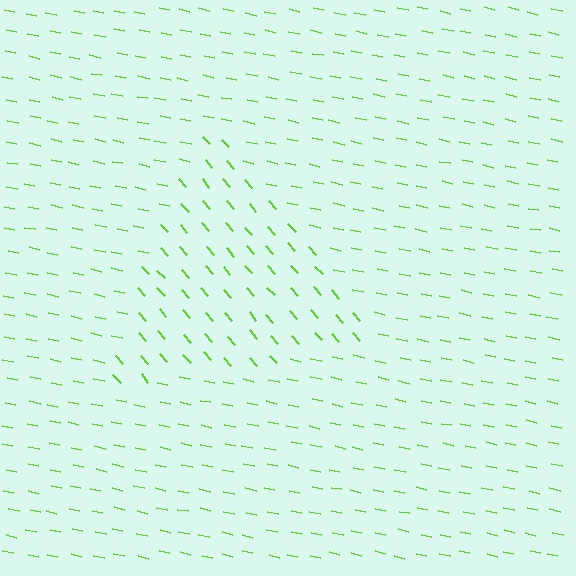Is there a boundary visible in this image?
Yes, there is a texture boundary formed by a change in line orientation.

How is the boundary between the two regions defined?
The boundary is defined purely by a change in line orientation (approximately 36 degrees difference). All lines are the same color and thickness.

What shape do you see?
I see a triangle.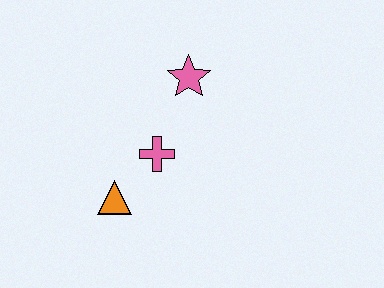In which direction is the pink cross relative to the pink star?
The pink cross is below the pink star.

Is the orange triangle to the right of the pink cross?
No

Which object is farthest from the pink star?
The orange triangle is farthest from the pink star.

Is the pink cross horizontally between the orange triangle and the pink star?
Yes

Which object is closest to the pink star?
The pink cross is closest to the pink star.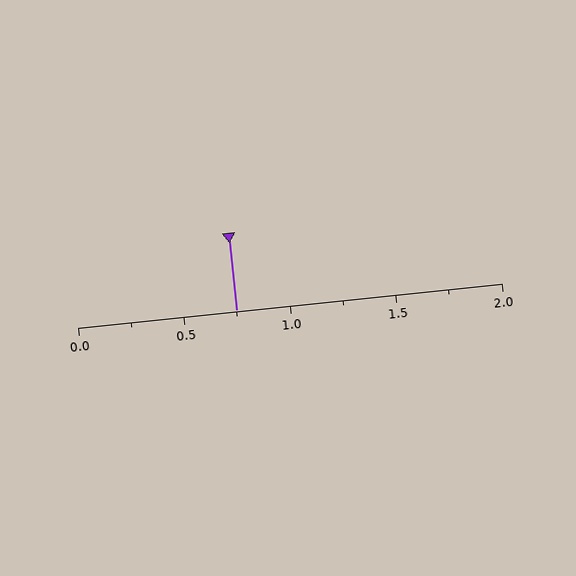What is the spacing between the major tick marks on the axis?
The major ticks are spaced 0.5 apart.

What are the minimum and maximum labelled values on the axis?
The axis runs from 0.0 to 2.0.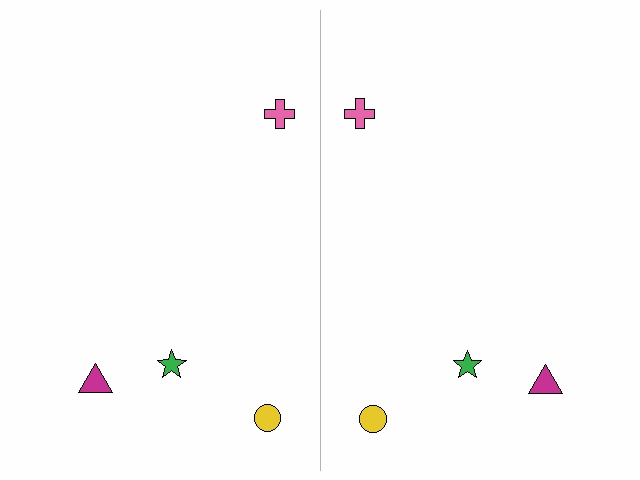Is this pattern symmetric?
Yes, this pattern has bilateral (reflection) symmetry.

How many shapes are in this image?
There are 8 shapes in this image.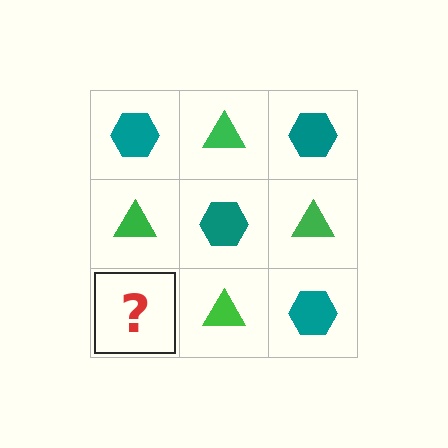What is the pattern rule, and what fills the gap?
The rule is that it alternates teal hexagon and green triangle in a checkerboard pattern. The gap should be filled with a teal hexagon.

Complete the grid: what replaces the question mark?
The question mark should be replaced with a teal hexagon.